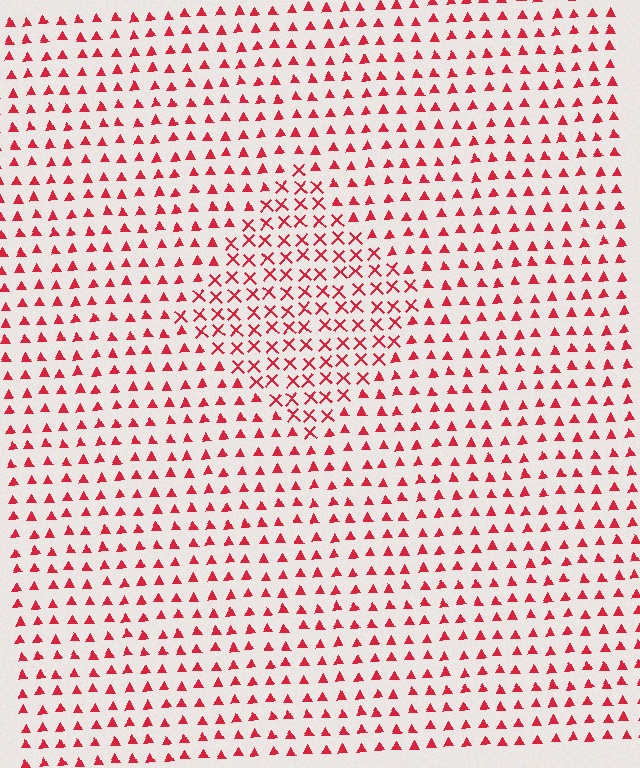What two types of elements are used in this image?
The image uses X marks inside the diamond region and triangles outside it.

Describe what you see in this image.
The image is filled with small red elements arranged in a uniform grid. A diamond-shaped region contains X marks, while the surrounding area contains triangles. The boundary is defined purely by the change in element shape.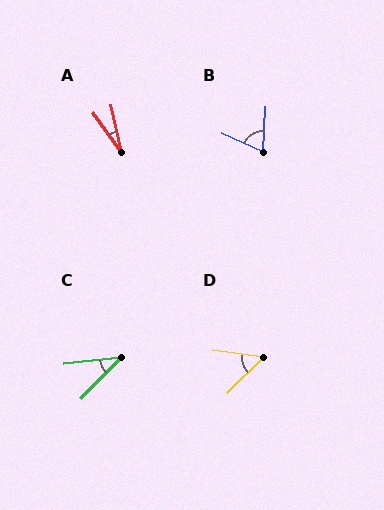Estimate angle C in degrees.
Approximately 39 degrees.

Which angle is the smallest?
A, at approximately 23 degrees.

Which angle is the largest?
B, at approximately 68 degrees.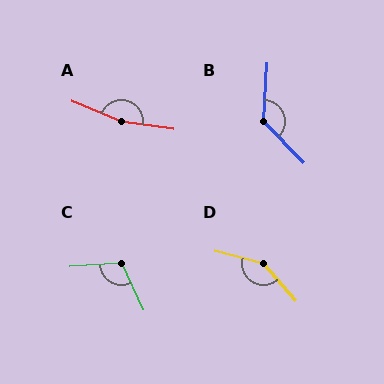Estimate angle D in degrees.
Approximately 145 degrees.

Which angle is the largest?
A, at approximately 166 degrees.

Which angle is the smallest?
C, at approximately 111 degrees.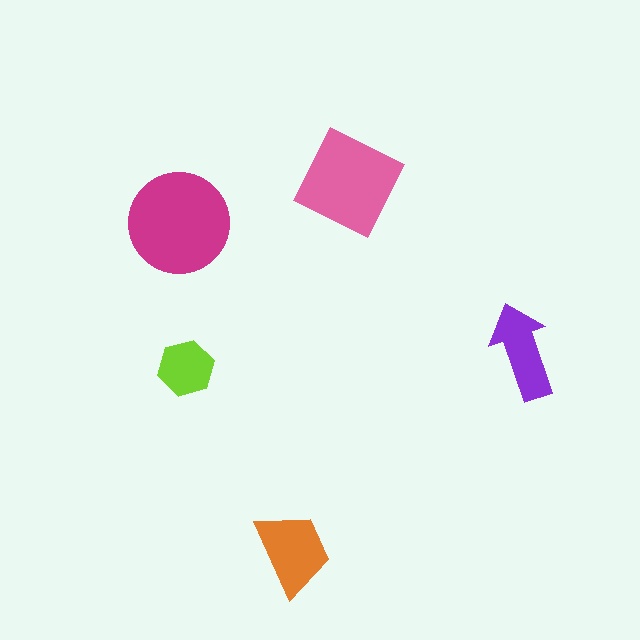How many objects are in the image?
There are 5 objects in the image.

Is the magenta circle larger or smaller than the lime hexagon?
Larger.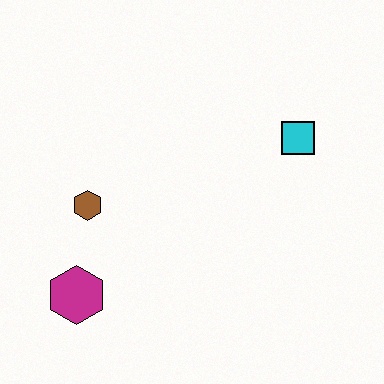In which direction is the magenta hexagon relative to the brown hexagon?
The magenta hexagon is below the brown hexagon.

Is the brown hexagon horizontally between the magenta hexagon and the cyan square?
Yes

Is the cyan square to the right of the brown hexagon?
Yes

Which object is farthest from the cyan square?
The magenta hexagon is farthest from the cyan square.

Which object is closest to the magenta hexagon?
The brown hexagon is closest to the magenta hexagon.